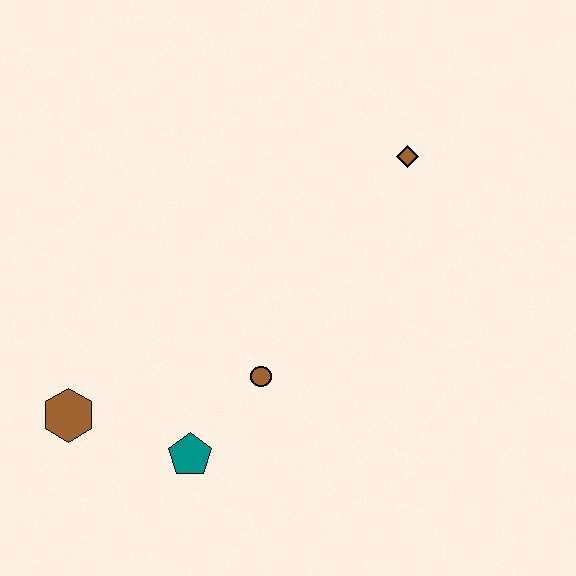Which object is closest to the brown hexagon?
The teal pentagon is closest to the brown hexagon.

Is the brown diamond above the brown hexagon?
Yes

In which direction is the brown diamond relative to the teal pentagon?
The brown diamond is above the teal pentagon.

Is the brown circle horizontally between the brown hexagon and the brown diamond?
Yes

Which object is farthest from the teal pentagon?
The brown diamond is farthest from the teal pentagon.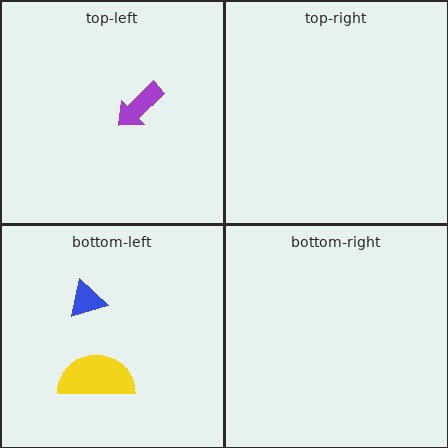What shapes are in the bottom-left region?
The yellow semicircle, the blue triangle.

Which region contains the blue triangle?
The bottom-left region.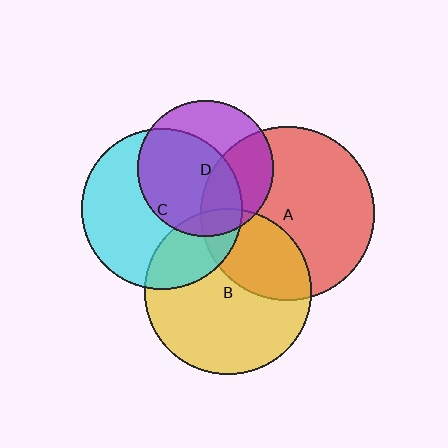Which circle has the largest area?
Circle A (red).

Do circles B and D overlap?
Yes.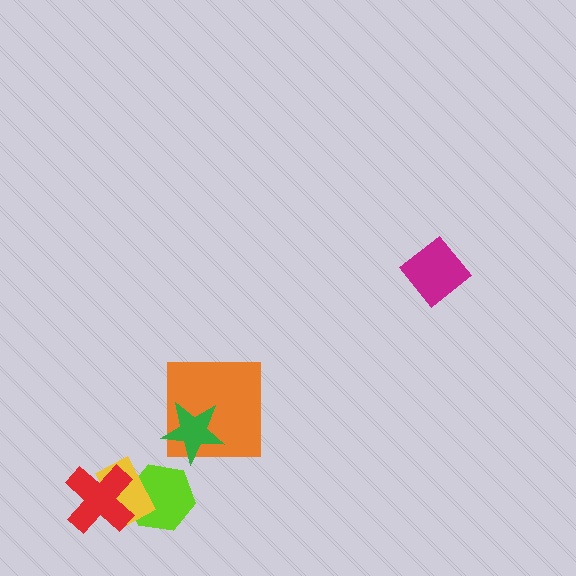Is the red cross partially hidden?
No, no other shape covers it.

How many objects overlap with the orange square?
1 object overlaps with the orange square.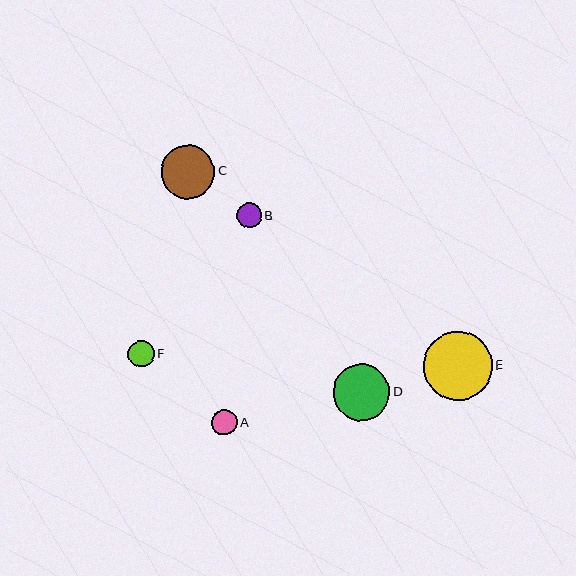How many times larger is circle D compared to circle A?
Circle D is approximately 2.3 times the size of circle A.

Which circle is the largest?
Circle E is the largest with a size of approximately 69 pixels.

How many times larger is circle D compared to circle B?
Circle D is approximately 2.3 times the size of circle B.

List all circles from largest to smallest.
From largest to smallest: E, D, C, F, A, B.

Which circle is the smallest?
Circle B is the smallest with a size of approximately 25 pixels.